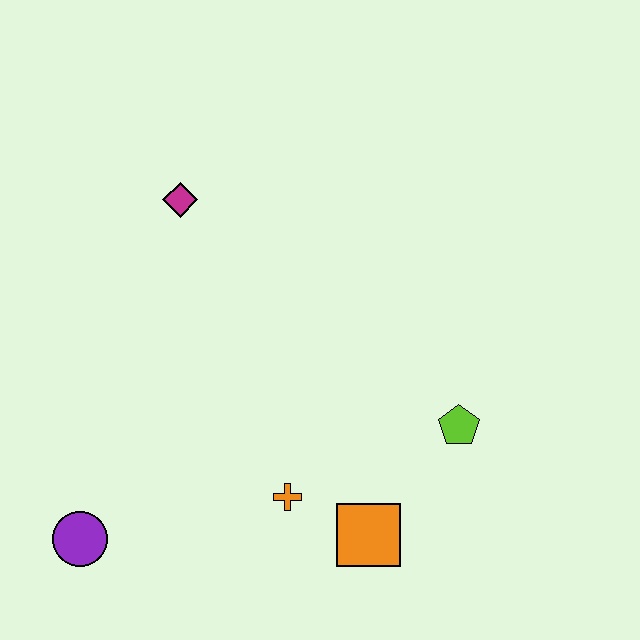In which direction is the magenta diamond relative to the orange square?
The magenta diamond is above the orange square.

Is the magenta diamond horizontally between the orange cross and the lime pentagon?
No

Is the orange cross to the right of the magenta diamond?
Yes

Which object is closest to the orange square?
The orange cross is closest to the orange square.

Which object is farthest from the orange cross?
The magenta diamond is farthest from the orange cross.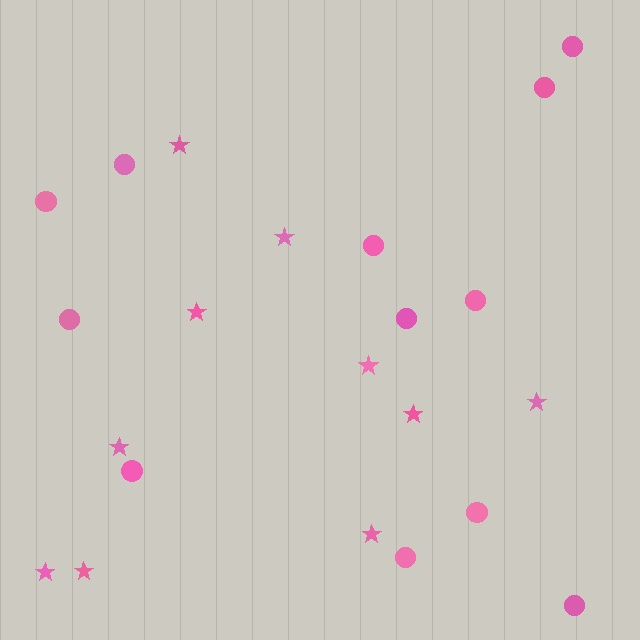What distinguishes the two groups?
There are 2 groups: one group of stars (10) and one group of circles (12).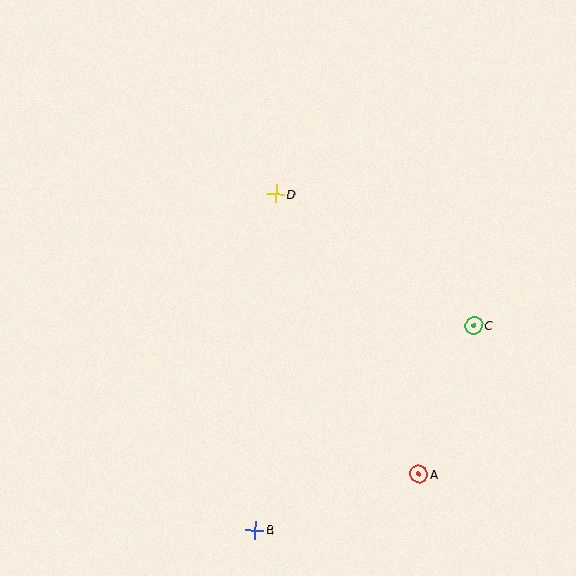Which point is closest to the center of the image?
Point D at (276, 194) is closest to the center.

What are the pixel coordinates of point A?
Point A is at (419, 474).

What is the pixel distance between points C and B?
The distance between C and B is 300 pixels.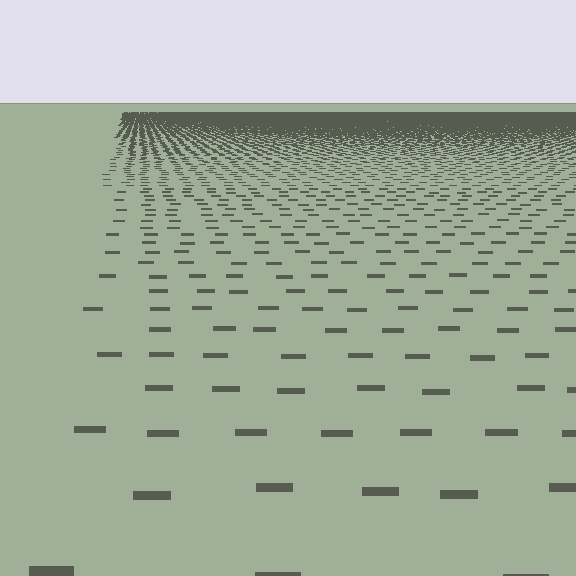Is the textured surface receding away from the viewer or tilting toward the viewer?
The surface is receding away from the viewer. Texture elements get smaller and denser toward the top.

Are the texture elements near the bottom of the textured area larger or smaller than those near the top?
Larger. Near the bottom, elements are closer to the viewer and appear at a bigger on-screen size.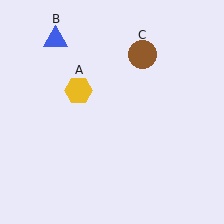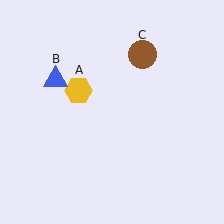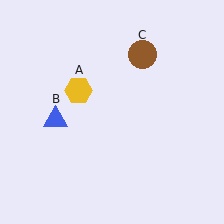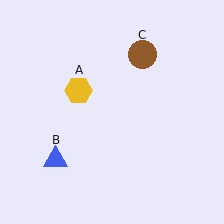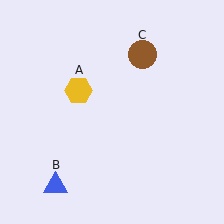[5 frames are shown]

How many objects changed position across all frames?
1 object changed position: blue triangle (object B).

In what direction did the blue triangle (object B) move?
The blue triangle (object B) moved down.